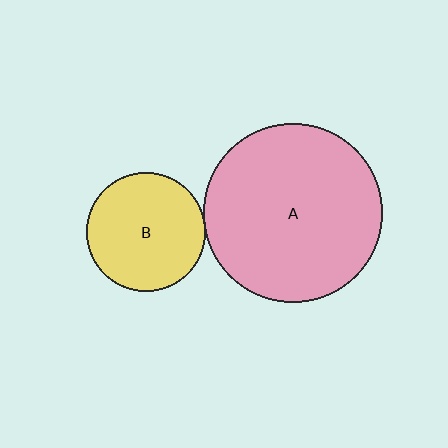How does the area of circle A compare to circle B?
Approximately 2.3 times.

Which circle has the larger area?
Circle A (pink).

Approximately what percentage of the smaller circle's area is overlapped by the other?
Approximately 5%.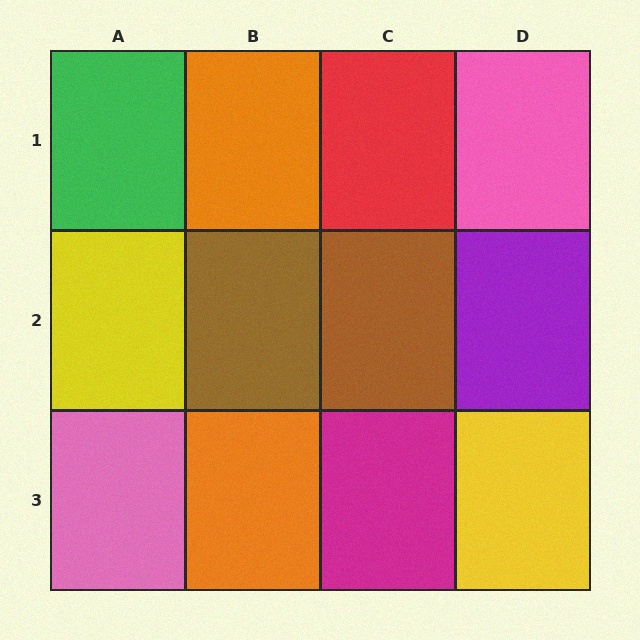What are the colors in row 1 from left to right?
Green, orange, red, pink.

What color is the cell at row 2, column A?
Yellow.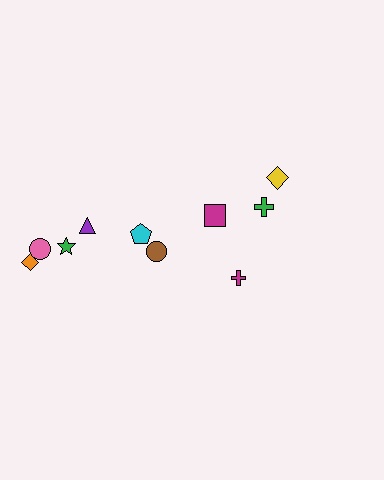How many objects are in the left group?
There are 6 objects.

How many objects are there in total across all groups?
There are 10 objects.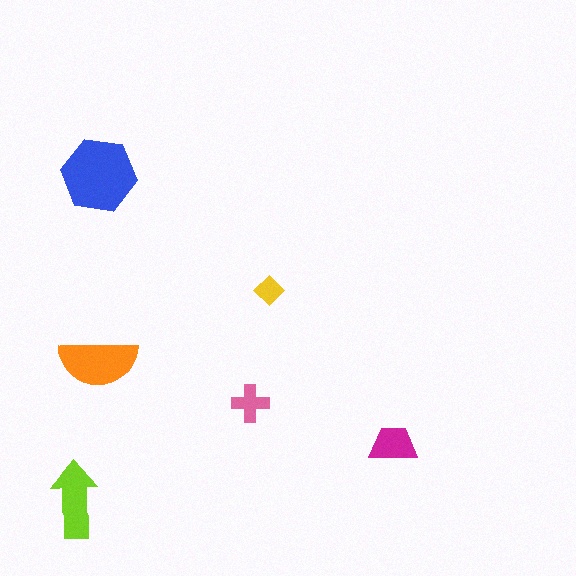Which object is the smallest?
The yellow diamond.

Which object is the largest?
The blue hexagon.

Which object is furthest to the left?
The lime arrow is leftmost.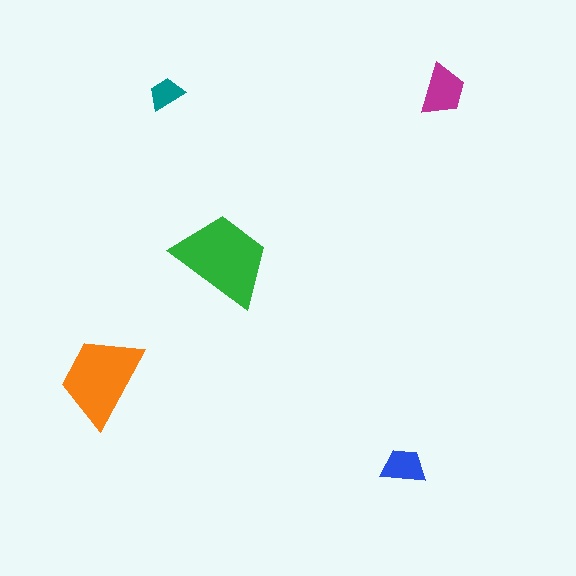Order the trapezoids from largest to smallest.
the green one, the orange one, the magenta one, the blue one, the teal one.